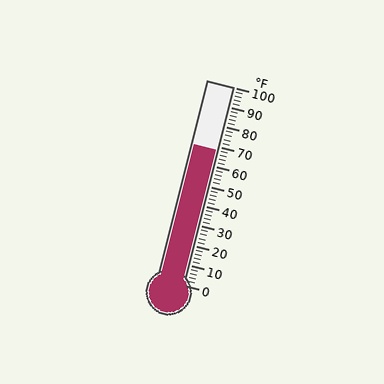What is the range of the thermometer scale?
The thermometer scale ranges from 0°F to 100°F.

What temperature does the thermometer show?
The thermometer shows approximately 68°F.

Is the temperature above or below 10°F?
The temperature is above 10°F.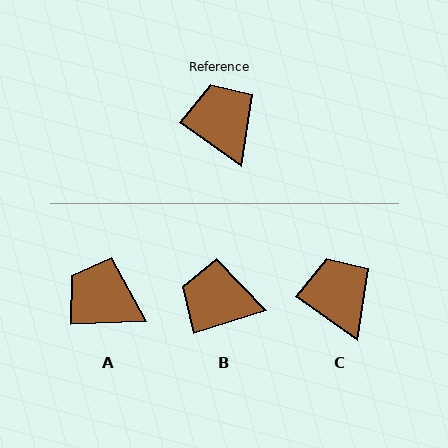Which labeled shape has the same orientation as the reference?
C.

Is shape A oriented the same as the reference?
No, it is off by about 38 degrees.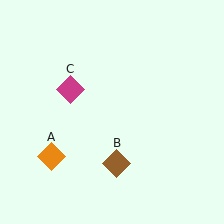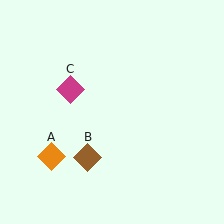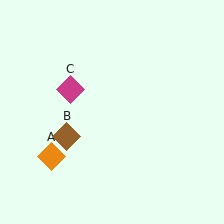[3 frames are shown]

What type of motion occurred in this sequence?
The brown diamond (object B) rotated clockwise around the center of the scene.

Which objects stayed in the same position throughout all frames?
Orange diamond (object A) and magenta diamond (object C) remained stationary.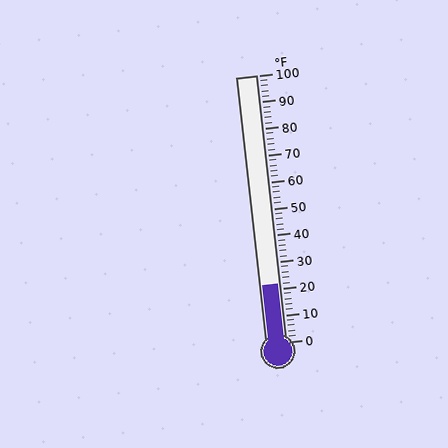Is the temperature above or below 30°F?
The temperature is below 30°F.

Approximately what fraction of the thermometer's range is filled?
The thermometer is filled to approximately 20% of its range.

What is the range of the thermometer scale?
The thermometer scale ranges from 0°F to 100°F.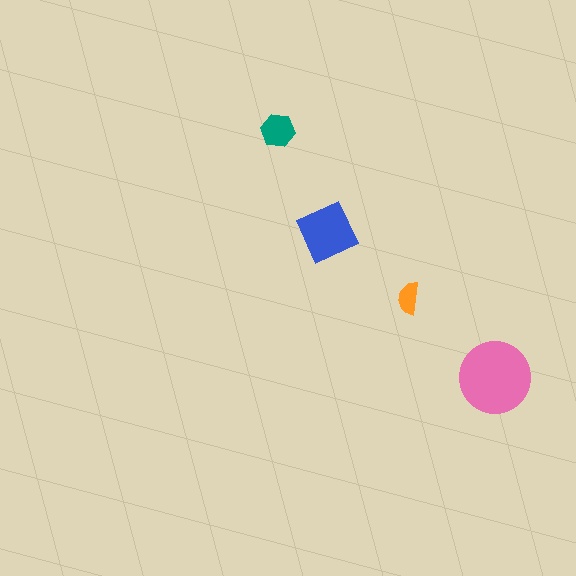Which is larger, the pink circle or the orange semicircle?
The pink circle.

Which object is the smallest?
The orange semicircle.